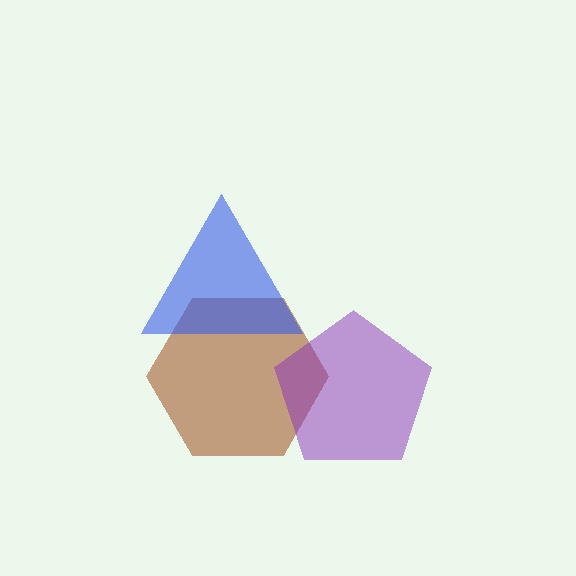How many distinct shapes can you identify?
There are 3 distinct shapes: a brown hexagon, a purple pentagon, a blue triangle.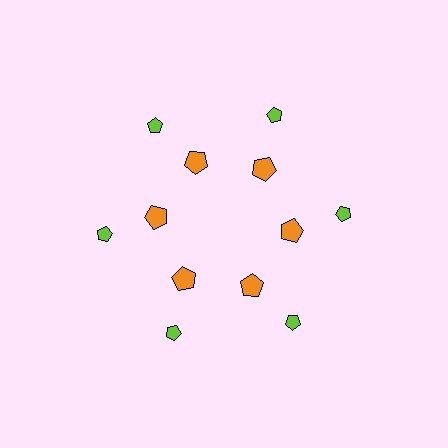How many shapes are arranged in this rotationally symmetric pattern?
There are 12 shapes, arranged in 6 groups of 2.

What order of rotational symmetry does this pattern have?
This pattern has 6-fold rotational symmetry.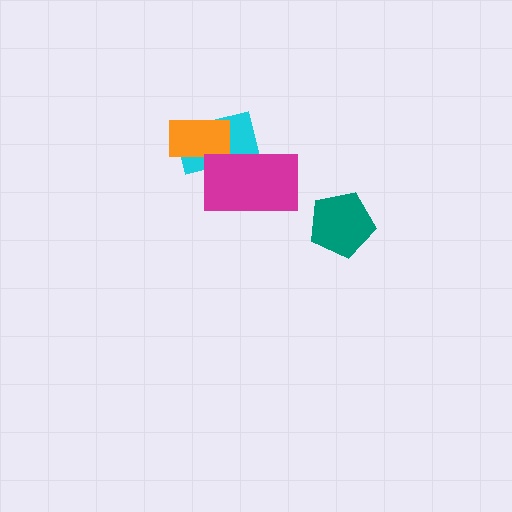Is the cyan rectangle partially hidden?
Yes, it is partially covered by another shape.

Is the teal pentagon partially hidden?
No, no other shape covers it.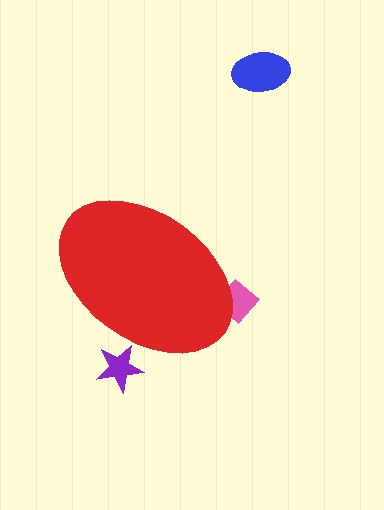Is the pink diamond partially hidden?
Yes, the pink diamond is partially hidden behind the red ellipse.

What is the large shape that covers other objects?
A red ellipse.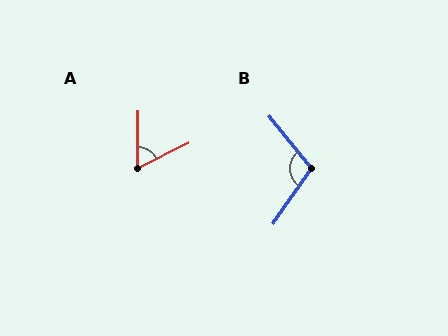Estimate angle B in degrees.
Approximately 106 degrees.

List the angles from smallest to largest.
A (63°), B (106°).